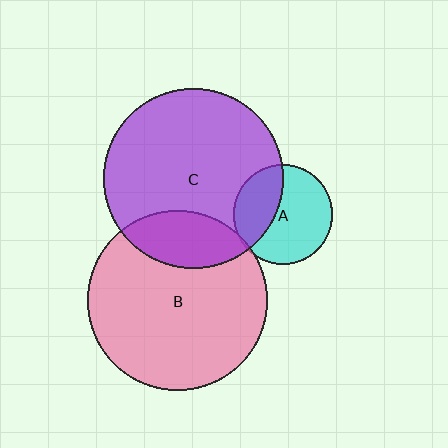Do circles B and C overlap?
Yes.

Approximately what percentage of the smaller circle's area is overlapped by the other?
Approximately 20%.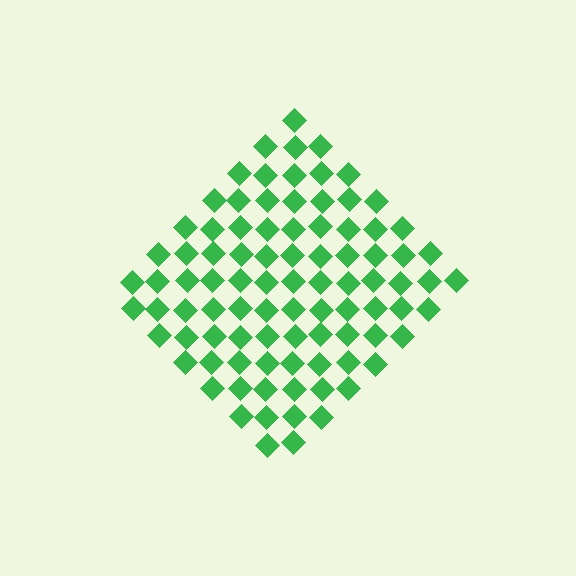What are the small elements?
The small elements are diamonds.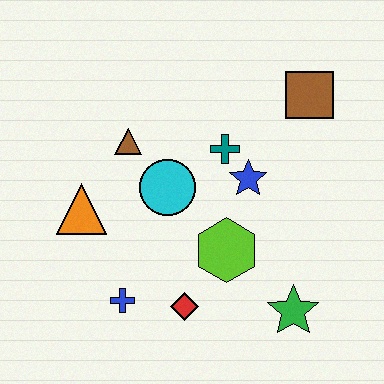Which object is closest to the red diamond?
The blue cross is closest to the red diamond.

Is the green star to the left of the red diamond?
No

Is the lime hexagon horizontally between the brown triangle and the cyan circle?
No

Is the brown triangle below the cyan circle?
No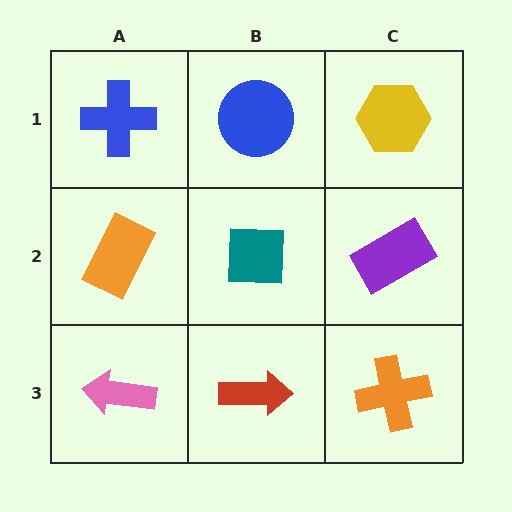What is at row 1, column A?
A blue cross.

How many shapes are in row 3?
3 shapes.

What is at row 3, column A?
A pink arrow.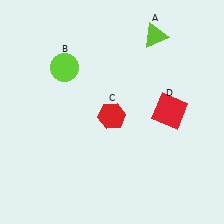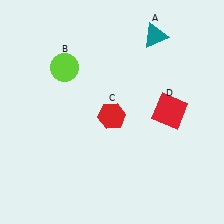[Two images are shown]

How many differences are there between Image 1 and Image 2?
There is 1 difference between the two images.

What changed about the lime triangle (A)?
In Image 1, A is lime. In Image 2, it changed to teal.